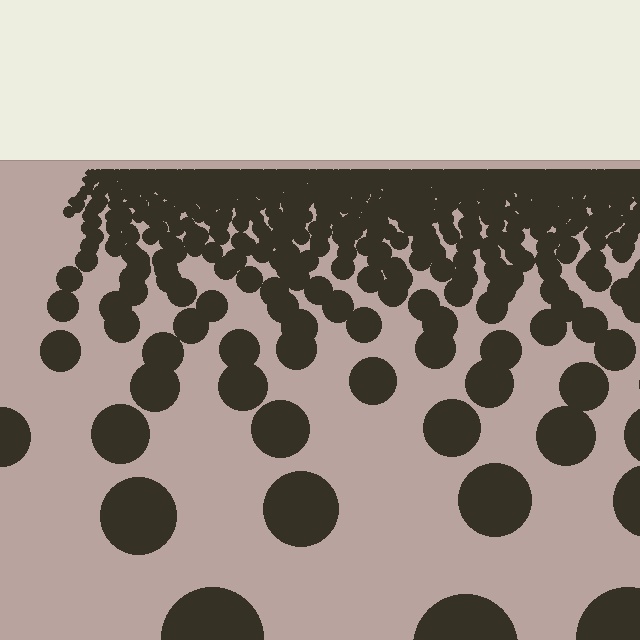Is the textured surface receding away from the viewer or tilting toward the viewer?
The surface is receding away from the viewer. Texture elements get smaller and denser toward the top.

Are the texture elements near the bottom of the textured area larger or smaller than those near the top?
Larger. Near the bottom, elements are closer to the viewer and appear at a bigger on-screen size.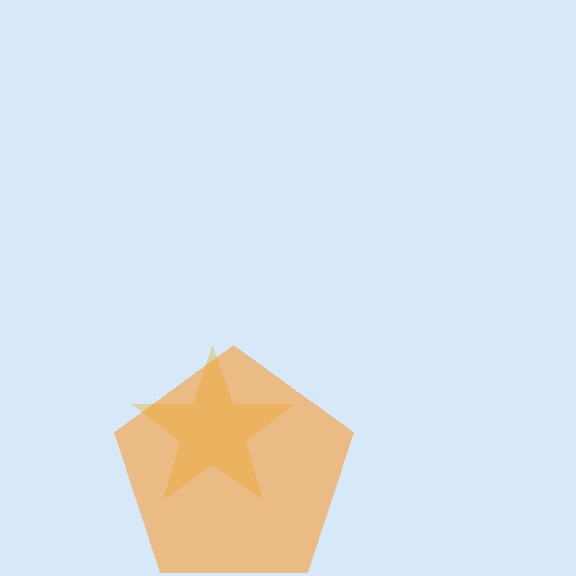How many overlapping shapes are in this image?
There are 2 overlapping shapes in the image.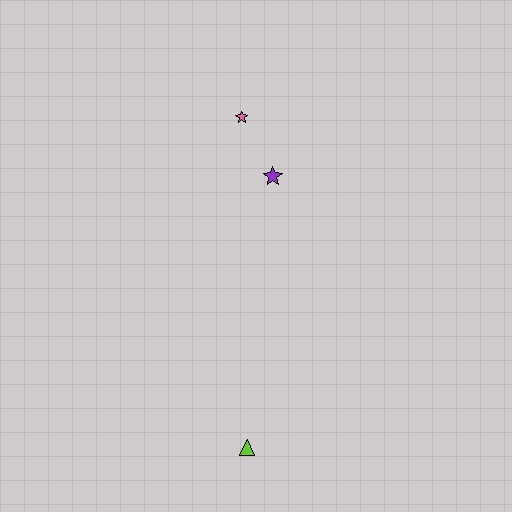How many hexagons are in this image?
There are no hexagons.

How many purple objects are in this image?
There is 1 purple object.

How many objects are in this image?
There are 3 objects.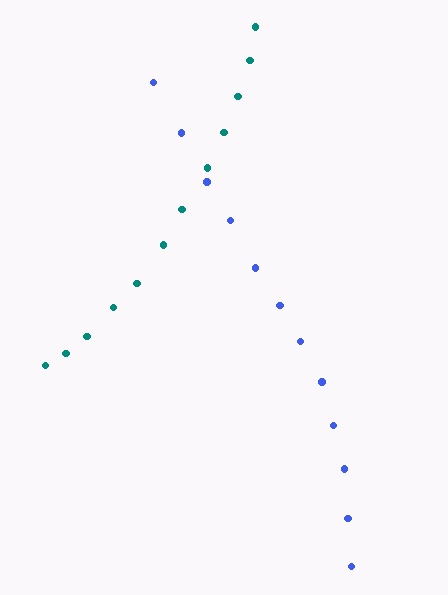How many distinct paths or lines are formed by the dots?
There are 2 distinct paths.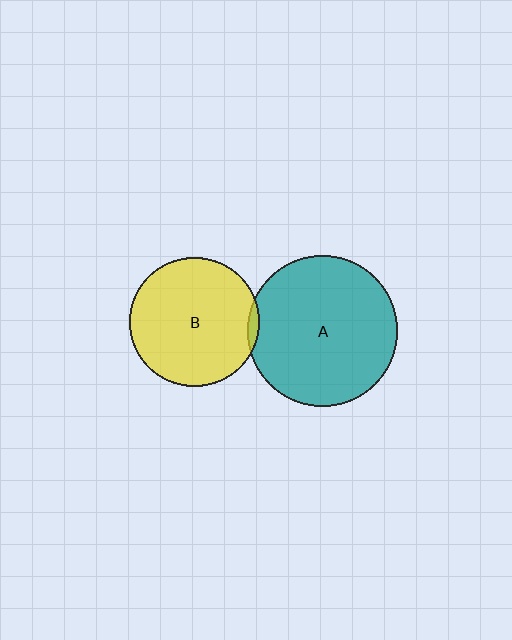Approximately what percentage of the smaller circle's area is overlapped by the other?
Approximately 5%.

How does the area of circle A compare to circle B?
Approximately 1.4 times.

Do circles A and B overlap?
Yes.